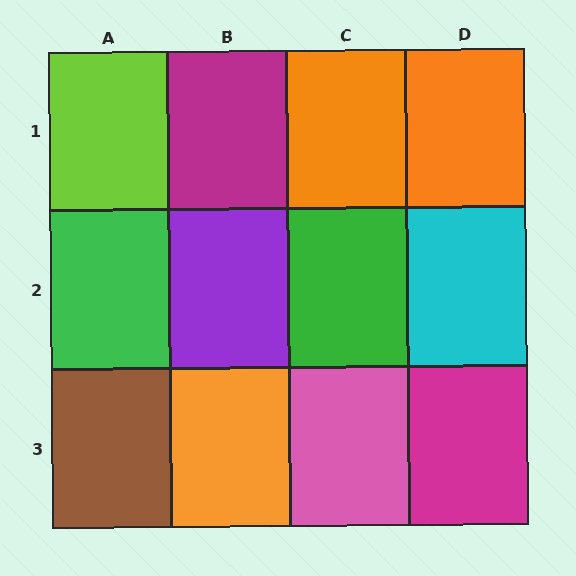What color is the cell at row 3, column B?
Orange.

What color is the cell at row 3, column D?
Magenta.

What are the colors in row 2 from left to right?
Green, purple, green, cyan.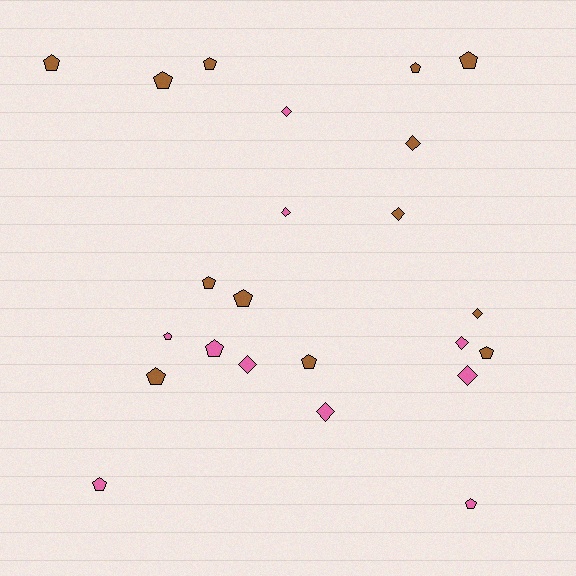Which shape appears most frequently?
Pentagon, with 14 objects.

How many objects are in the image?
There are 23 objects.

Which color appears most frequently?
Brown, with 13 objects.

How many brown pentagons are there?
There are 10 brown pentagons.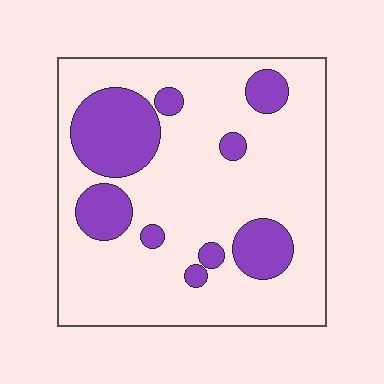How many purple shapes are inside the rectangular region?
9.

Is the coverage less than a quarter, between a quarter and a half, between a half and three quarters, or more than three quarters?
Less than a quarter.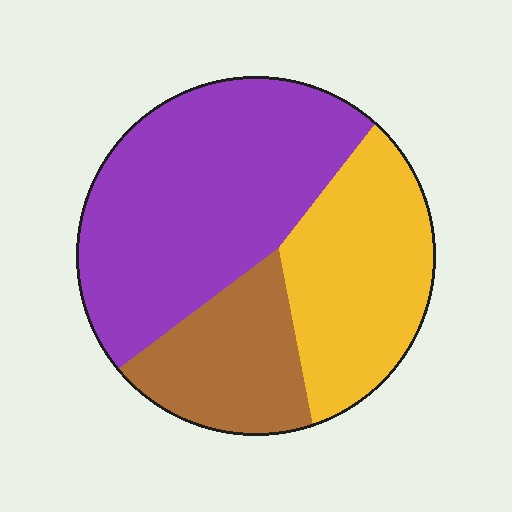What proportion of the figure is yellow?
Yellow covers around 30% of the figure.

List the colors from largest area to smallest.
From largest to smallest: purple, yellow, brown.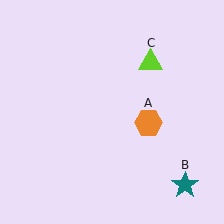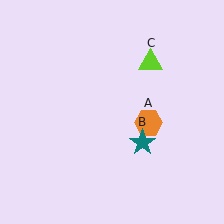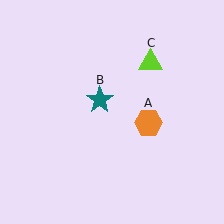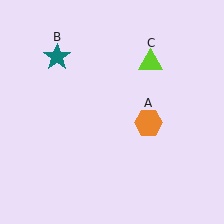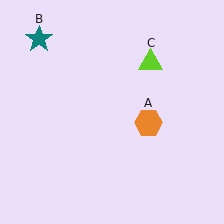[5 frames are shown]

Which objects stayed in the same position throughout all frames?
Orange hexagon (object A) and lime triangle (object C) remained stationary.